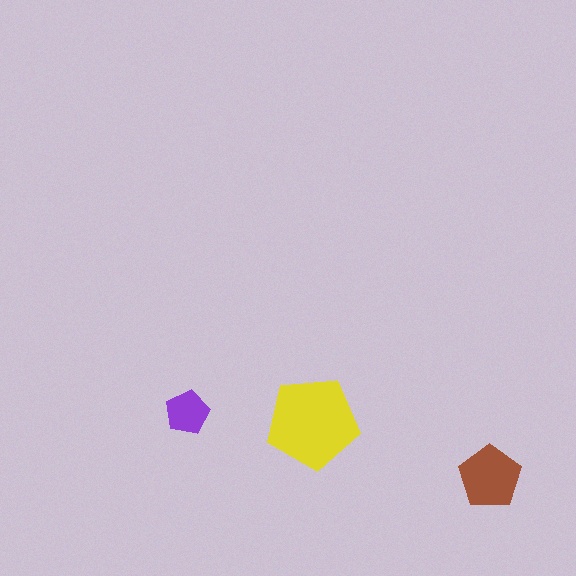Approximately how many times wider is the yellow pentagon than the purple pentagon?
About 2 times wider.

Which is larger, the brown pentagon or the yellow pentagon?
The yellow one.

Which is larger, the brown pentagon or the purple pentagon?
The brown one.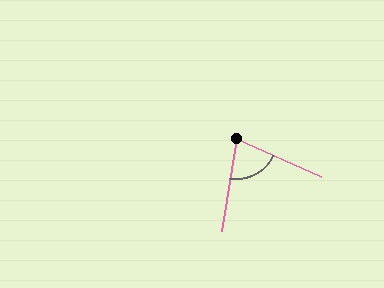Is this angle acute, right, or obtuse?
It is acute.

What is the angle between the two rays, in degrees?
Approximately 75 degrees.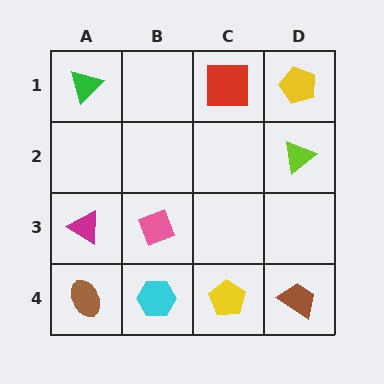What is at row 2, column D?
A lime triangle.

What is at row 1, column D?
A yellow pentagon.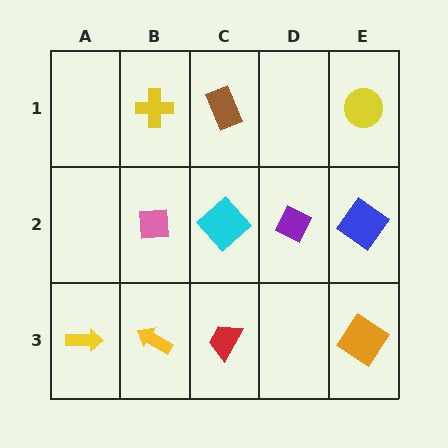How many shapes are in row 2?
4 shapes.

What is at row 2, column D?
A purple diamond.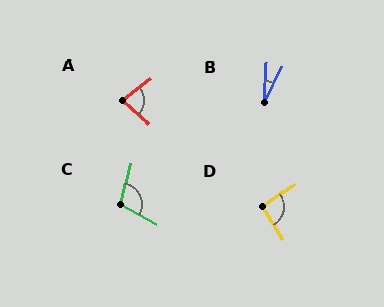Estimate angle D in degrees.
Approximately 92 degrees.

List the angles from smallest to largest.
B (24°), A (78°), D (92°), C (106°).